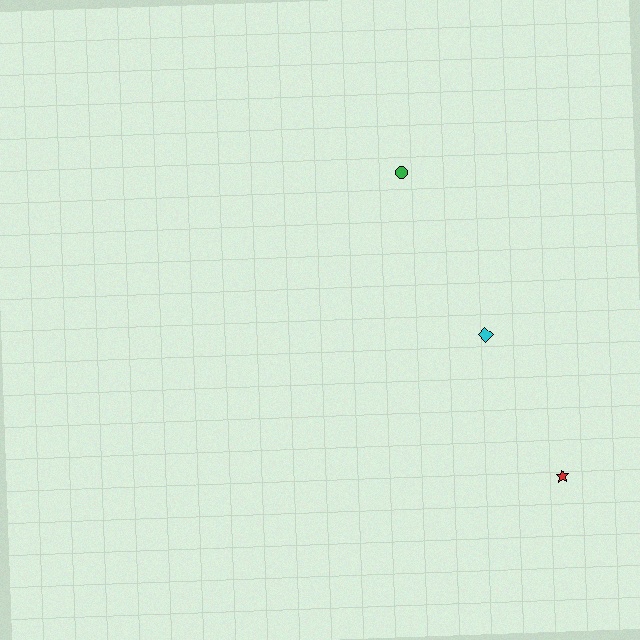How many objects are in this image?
There are 3 objects.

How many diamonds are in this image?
There is 1 diamond.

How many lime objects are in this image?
There are no lime objects.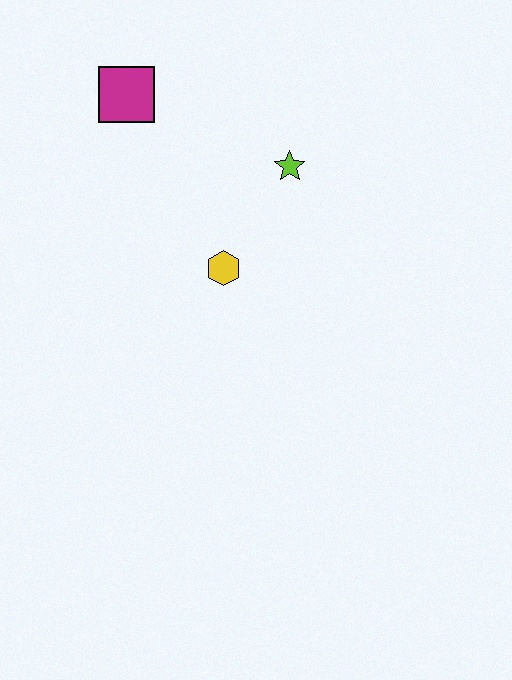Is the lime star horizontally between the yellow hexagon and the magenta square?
No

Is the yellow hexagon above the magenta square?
No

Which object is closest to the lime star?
The yellow hexagon is closest to the lime star.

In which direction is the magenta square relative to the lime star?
The magenta square is to the left of the lime star.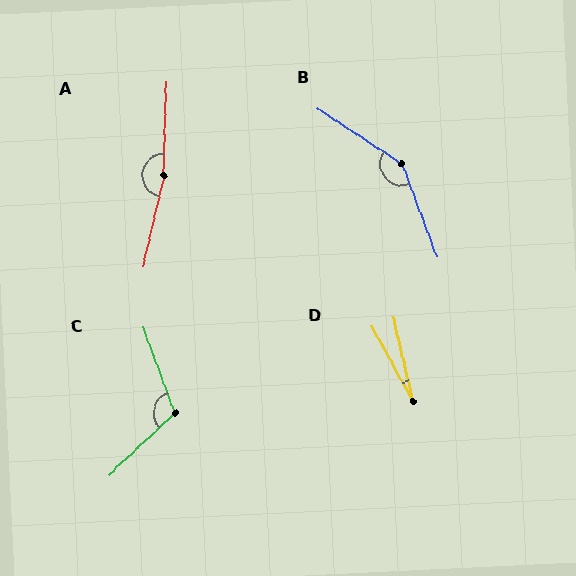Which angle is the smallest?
D, at approximately 15 degrees.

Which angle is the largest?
A, at approximately 169 degrees.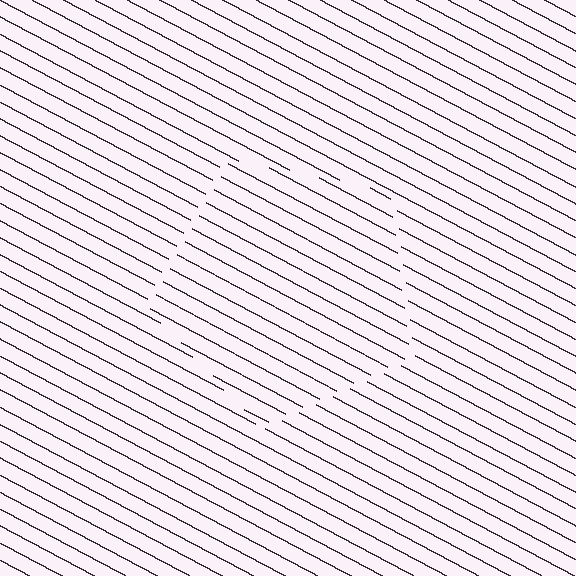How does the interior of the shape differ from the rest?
The interior of the shape contains the same grating, shifted by half a period — the contour is defined by the phase discontinuity where line-ends from the inner and outer gratings abut.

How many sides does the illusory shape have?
5 sides — the line-ends trace a pentagon.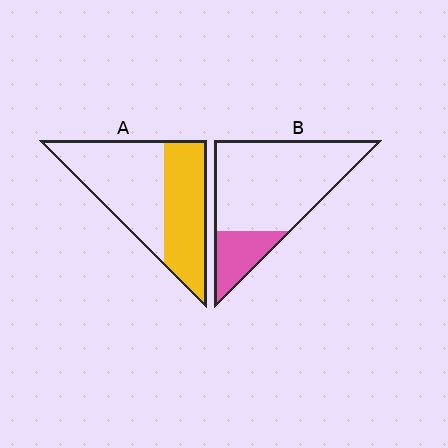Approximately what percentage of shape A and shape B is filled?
A is approximately 45% and B is approximately 20%.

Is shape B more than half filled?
No.